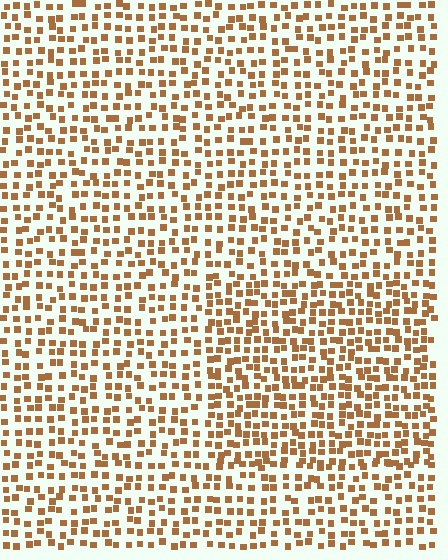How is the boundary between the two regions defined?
The boundary is defined by a change in element density (approximately 1.4x ratio). All elements are the same color, size, and shape.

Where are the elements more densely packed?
The elements are more densely packed inside the rectangle boundary.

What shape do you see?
I see a rectangle.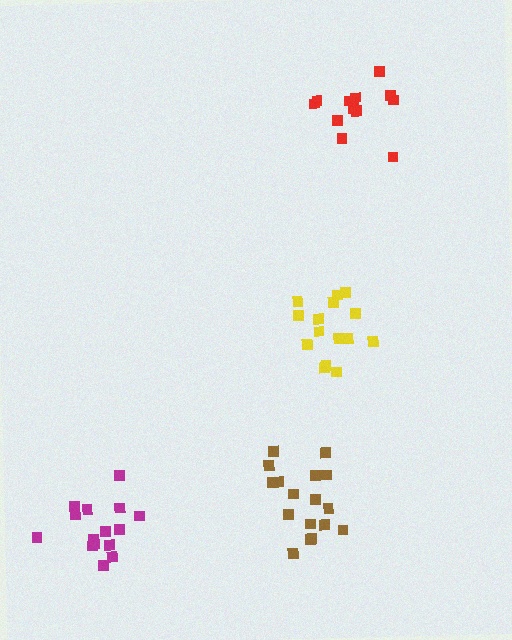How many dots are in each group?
Group 1: 15 dots, Group 2: 12 dots, Group 3: 15 dots, Group 4: 17 dots (59 total).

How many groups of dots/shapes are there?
There are 4 groups.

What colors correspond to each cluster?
The clusters are colored: magenta, red, yellow, brown.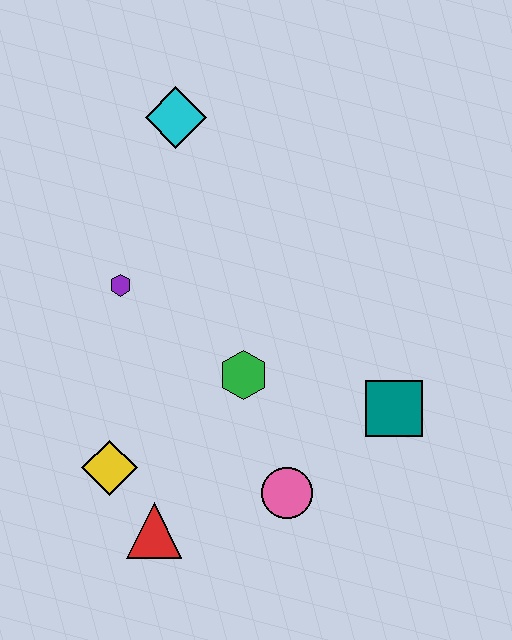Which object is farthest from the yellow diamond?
The cyan diamond is farthest from the yellow diamond.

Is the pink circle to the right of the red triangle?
Yes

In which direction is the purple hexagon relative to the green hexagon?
The purple hexagon is to the left of the green hexagon.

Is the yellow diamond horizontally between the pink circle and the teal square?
No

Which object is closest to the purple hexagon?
The green hexagon is closest to the purple hexagon.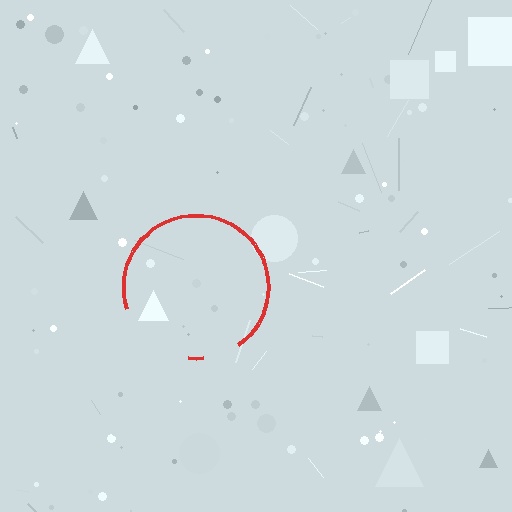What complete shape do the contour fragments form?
The contour fragments form a circle.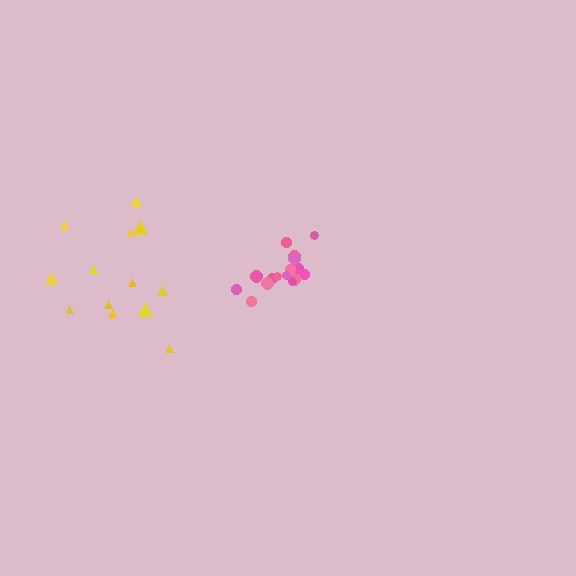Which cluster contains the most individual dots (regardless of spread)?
Pink (16).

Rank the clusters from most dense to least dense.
pink, yellow.